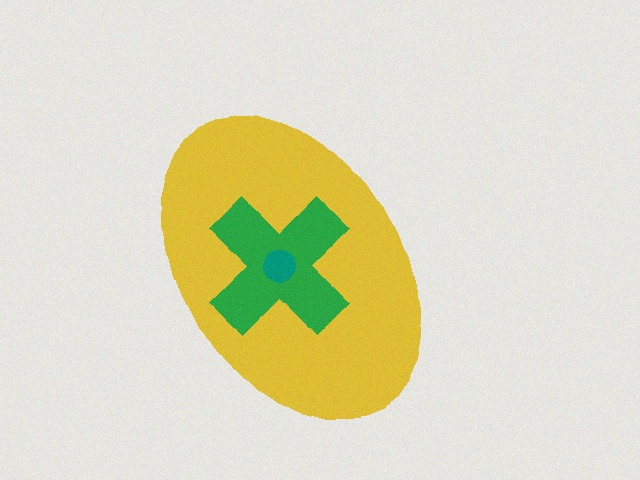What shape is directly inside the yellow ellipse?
The green cross.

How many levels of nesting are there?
3.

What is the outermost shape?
The yellow ellipse.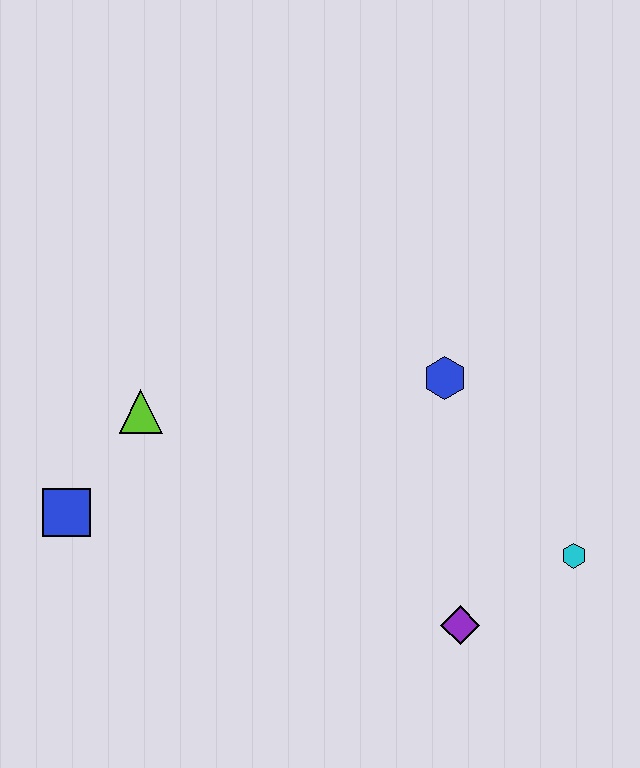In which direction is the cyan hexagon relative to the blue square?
The cyan hexagon is to the right of the blue square.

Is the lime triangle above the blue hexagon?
No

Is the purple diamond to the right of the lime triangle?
Yes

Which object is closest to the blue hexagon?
The cyan hexagon is closest to the blue hexagon.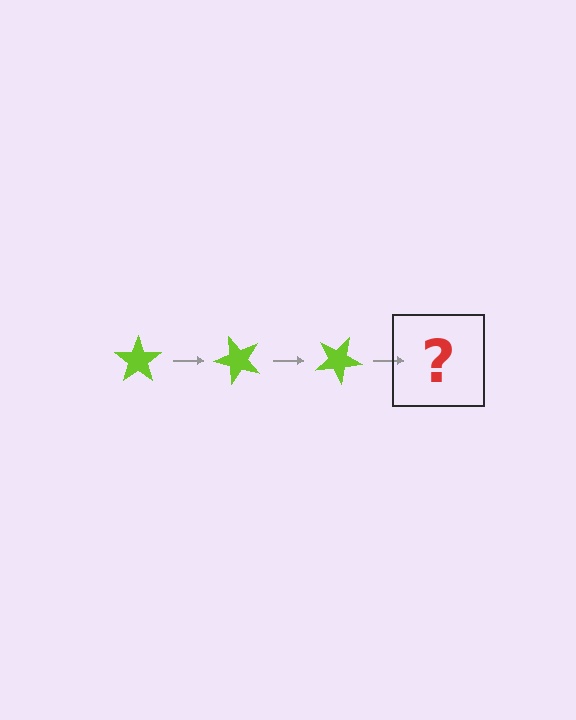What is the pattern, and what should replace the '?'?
The pattern is that the star rotates 50 degrees each step. The '?' should be a lime star rotated 150 degrees.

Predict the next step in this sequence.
The next step is a lime star rotated 150 degrees.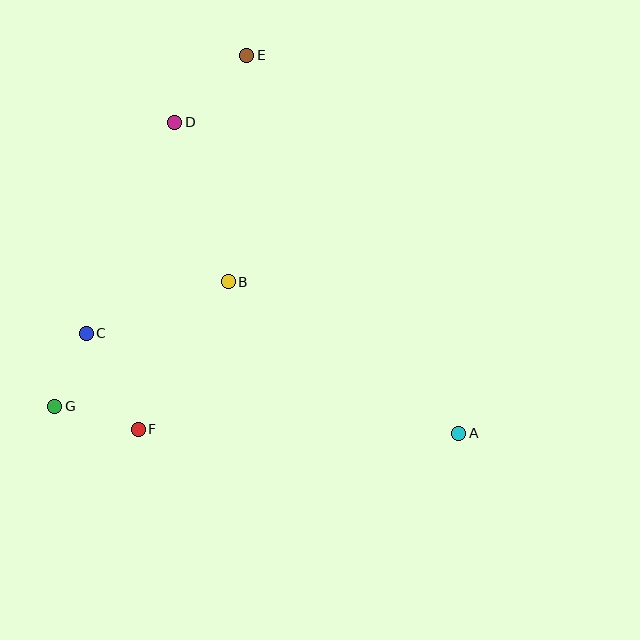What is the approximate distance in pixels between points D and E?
The distance between D and E is approximately 98 pixels.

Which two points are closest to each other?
Points C and G are closest to each other.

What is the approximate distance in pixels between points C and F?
The distance between C and F is approximately 110 pixels.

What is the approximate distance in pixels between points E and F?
The distance between E and F is approximately 390 pixels.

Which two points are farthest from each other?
Points A and E are farthest from each other.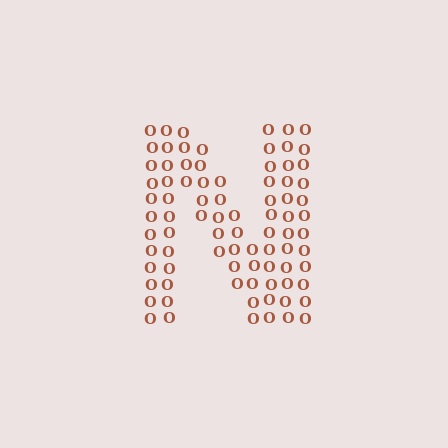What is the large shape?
The large shape is the letter N.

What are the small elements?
The small elements are letter O's.